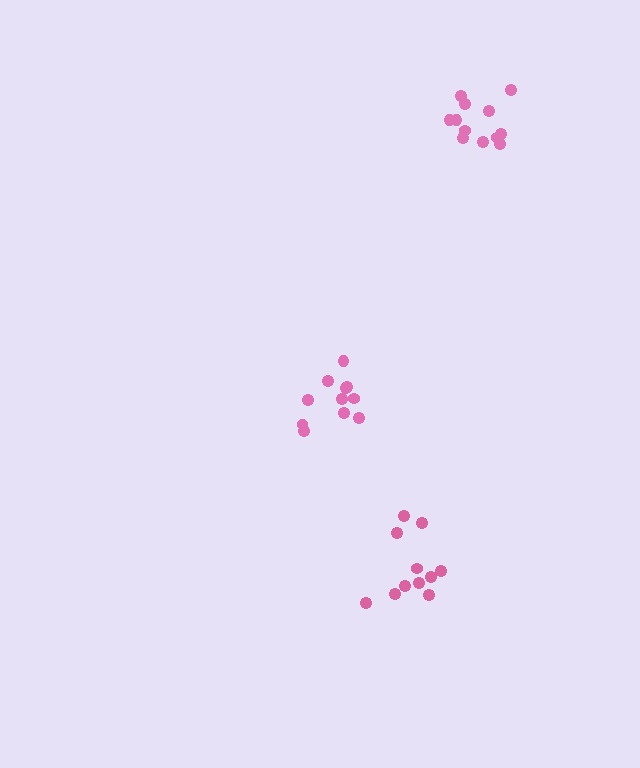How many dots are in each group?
Group 1: 11 dots, Group 2: 12 dots, Group 3: 11 dots (34 total).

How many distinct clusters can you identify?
There are 3 distinct clusters.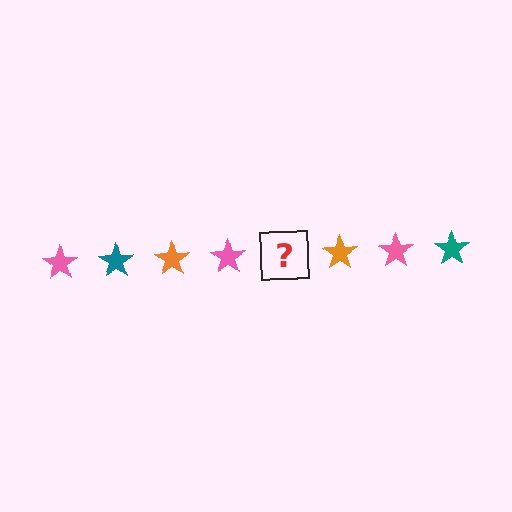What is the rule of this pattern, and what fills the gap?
The rule is that the pattern cycles through pink, teal, orange stars. The gap should be filled with a teal star.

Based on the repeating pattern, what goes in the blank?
The blank should be a teal star.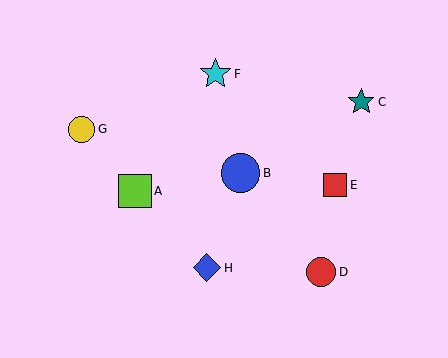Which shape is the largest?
The blue circle (labeled B) is the largest.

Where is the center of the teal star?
The center of the teal star is at (361, 102).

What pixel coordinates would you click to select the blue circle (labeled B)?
Click at (241, 173) to select the blue circle B.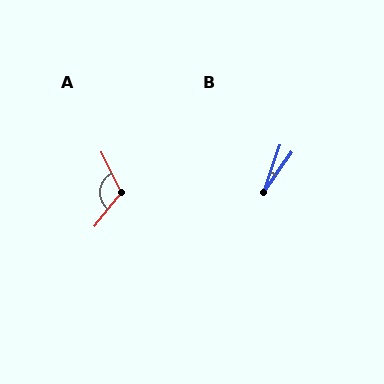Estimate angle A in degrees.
Approximately 115 degrees.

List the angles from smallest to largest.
B (16°), A (115°).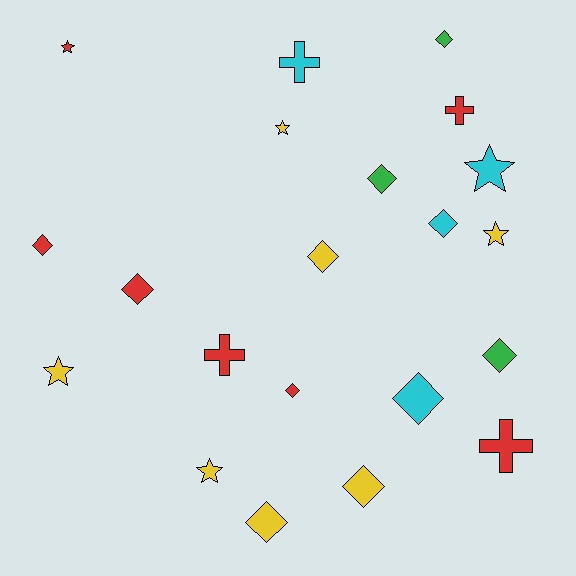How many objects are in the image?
There are 21 objects.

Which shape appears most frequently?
Diamond, with 11 objects.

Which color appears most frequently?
Yellow, with 7 objects.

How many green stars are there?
There are no green stars.